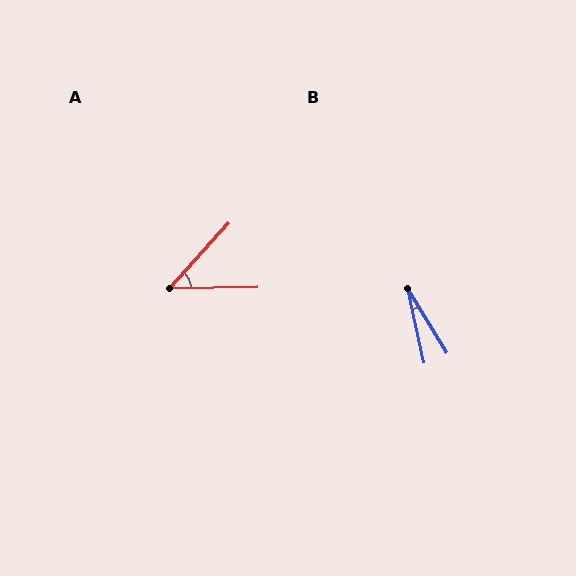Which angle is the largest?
A, at approximately 47 degrees.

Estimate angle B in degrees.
Approximately 19 degrees.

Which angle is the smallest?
B, at approximately 19 degrees.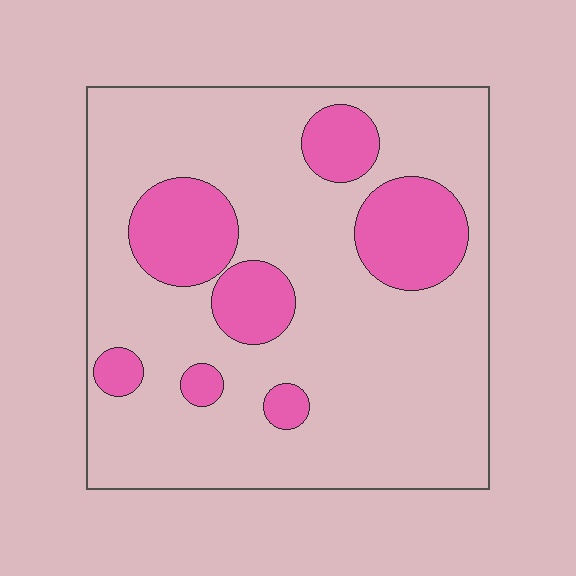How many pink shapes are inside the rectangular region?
7.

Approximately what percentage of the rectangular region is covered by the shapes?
Approximately 20%.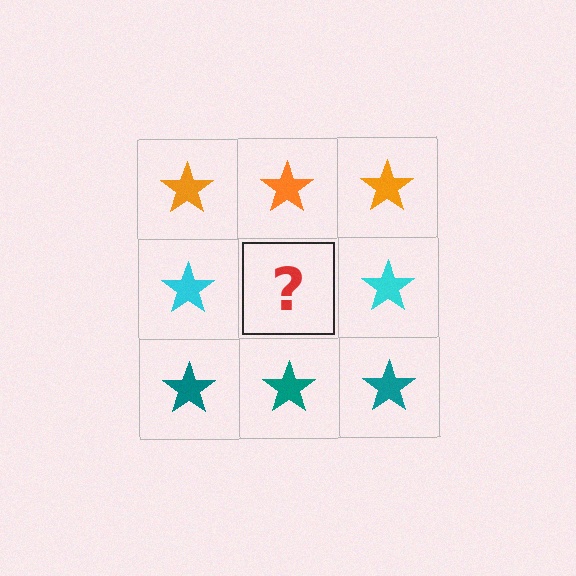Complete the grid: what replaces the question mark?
The question mark should be replaced with a cyan star.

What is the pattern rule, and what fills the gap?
The rule is that each row has a consistent color. The gap should be filled with a cyan star.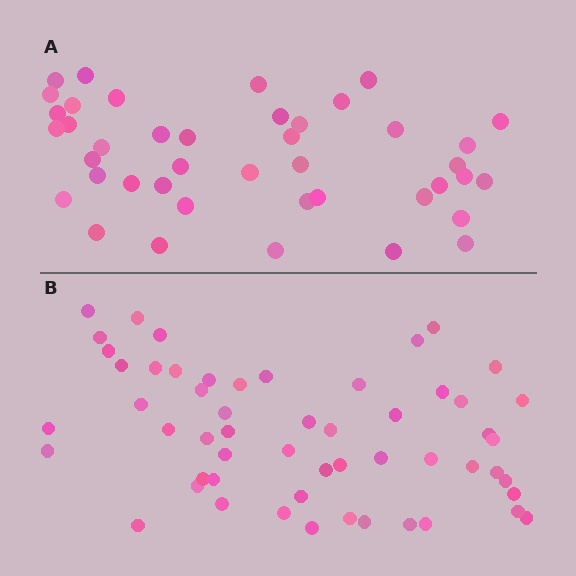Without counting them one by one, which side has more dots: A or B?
Region B (the bottom region) has more dots.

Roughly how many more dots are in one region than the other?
Region B has approximately 15 more dots than region A.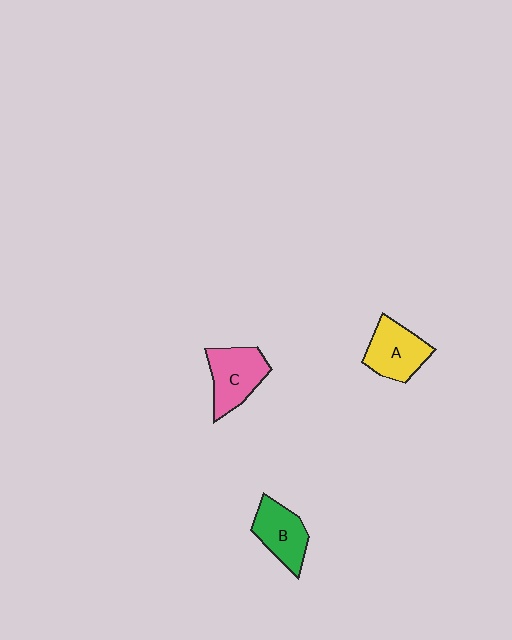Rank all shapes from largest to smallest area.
From largest to smallest: C (pink), A (yellow), B (green).